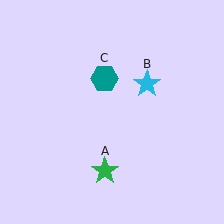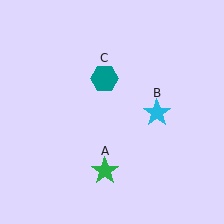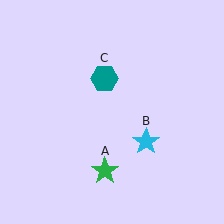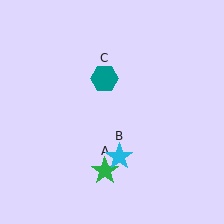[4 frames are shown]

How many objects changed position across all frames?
1 object changed position: cyan star (object B).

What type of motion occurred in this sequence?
The cyan star (object B) rotated clockwise around the center of the scene.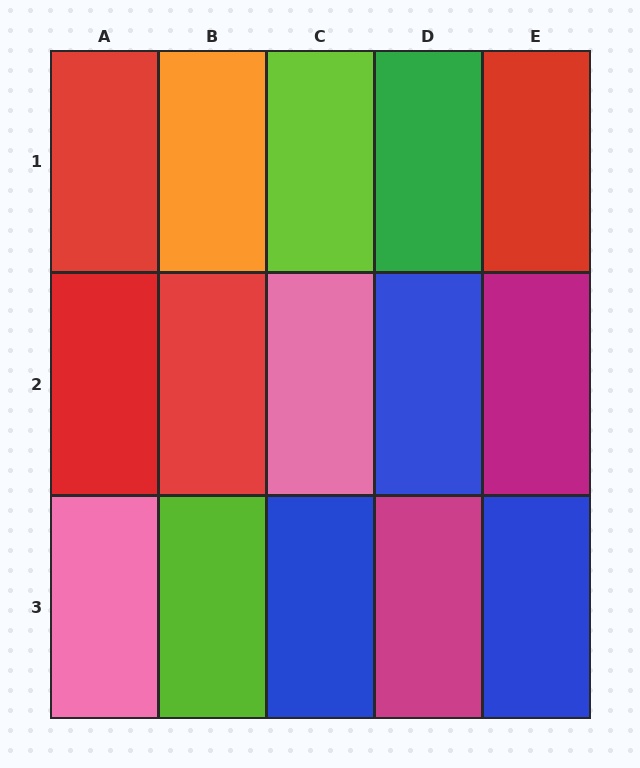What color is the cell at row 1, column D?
Green.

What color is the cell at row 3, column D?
Magenta.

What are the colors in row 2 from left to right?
Red, red, pink, blue, magenta.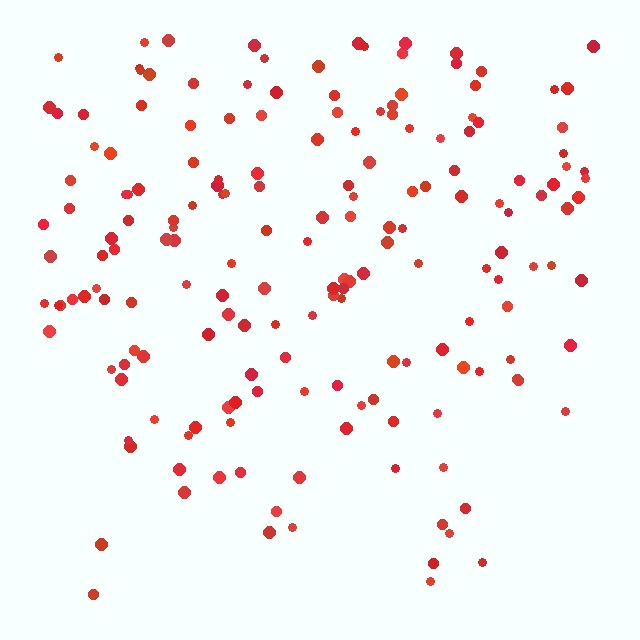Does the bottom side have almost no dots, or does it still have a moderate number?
Still a moderate number, just noticeably fewer than the top.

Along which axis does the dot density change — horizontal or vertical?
Vertical.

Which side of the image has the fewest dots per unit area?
The bottom.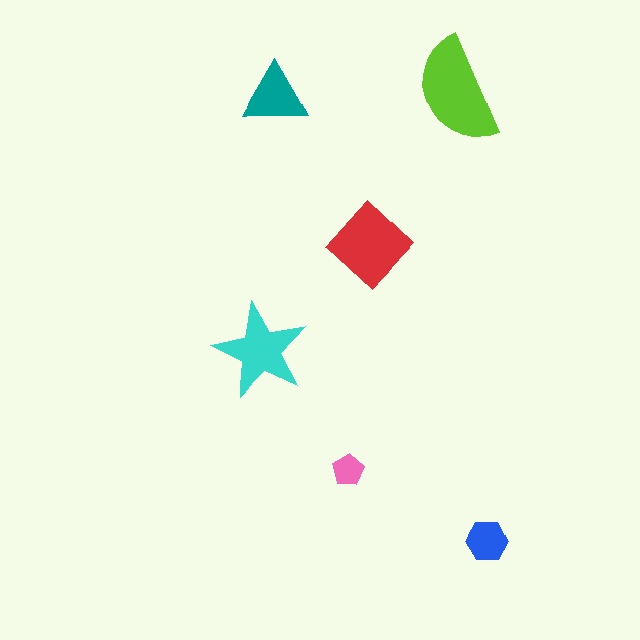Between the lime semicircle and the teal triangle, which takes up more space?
The lime semicircle.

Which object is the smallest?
The pink pentagon.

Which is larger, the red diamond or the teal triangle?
The red diamond.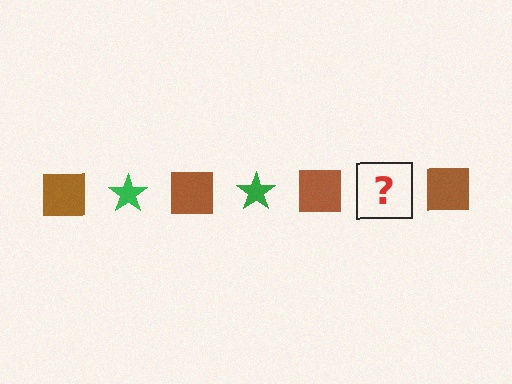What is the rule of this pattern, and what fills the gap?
The rule is that the pattern alternates between brown square and green star. The gap should be filled with a green star.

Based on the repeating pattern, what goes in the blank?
The blank should be a green star.